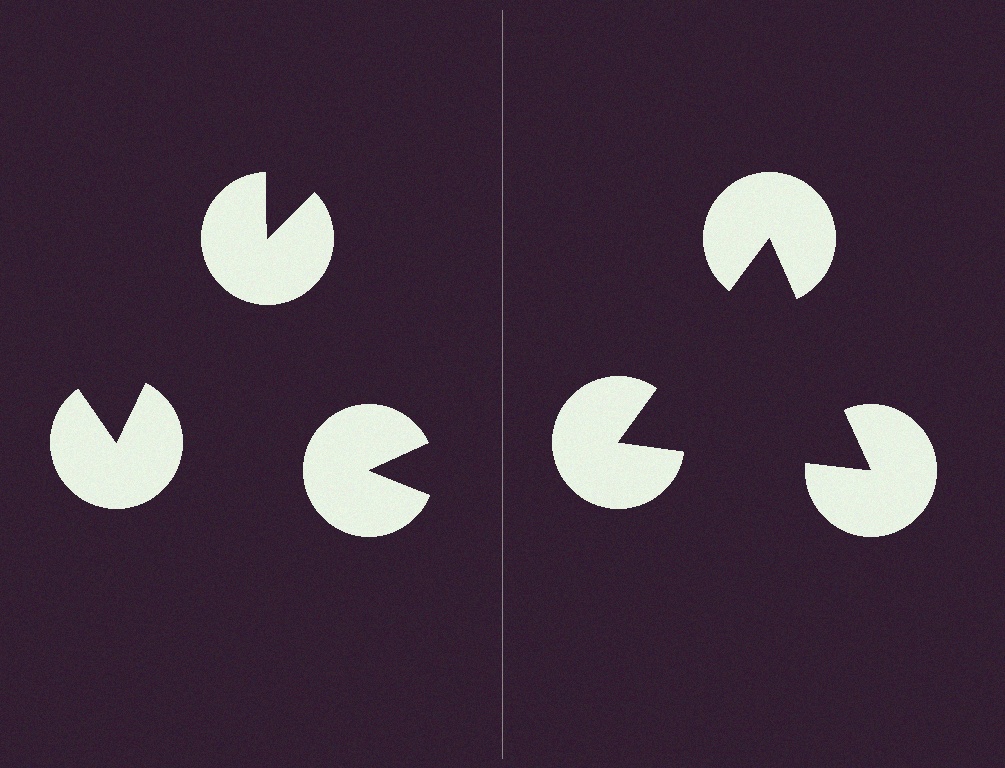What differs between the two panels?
The pac-man discs are positioned identically on both sides; only the wedge orientations differ. On the right they align to a triangle; on the left they are misaligned.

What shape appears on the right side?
An illusory triangle.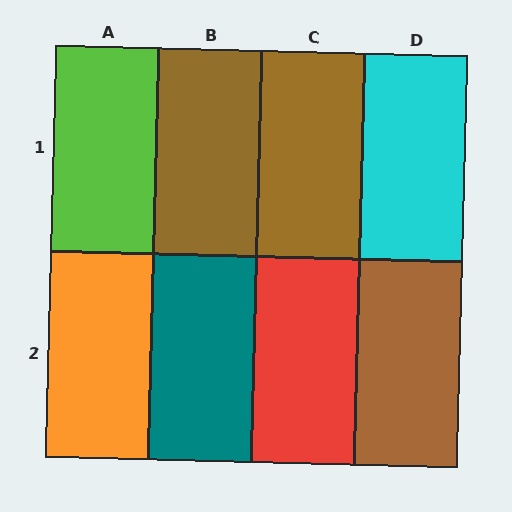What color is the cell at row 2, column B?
Teal.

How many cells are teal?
1 cell is teal.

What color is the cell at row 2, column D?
Brown.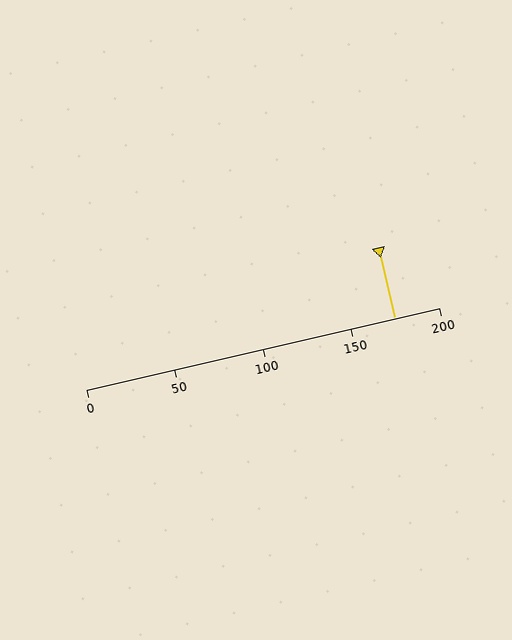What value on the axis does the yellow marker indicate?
The marker indicates approximately 175.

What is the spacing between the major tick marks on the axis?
The major ticks are spaced 50 apart.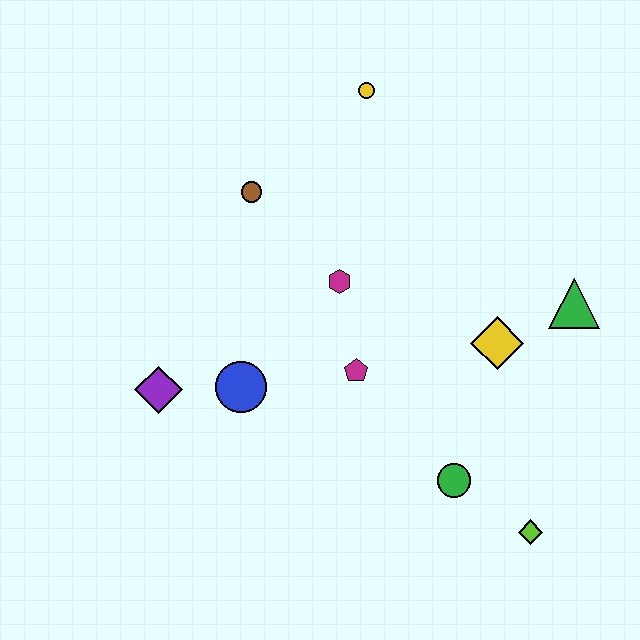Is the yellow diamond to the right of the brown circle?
Yes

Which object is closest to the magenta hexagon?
The magenta pentagon is closest to the magenta hexagon.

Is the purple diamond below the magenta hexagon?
Yes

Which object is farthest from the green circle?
The yellow circle is farthest from the green circle.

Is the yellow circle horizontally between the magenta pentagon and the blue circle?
No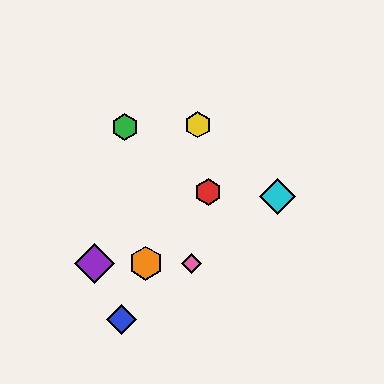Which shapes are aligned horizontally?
The purple diamond, the orange hexagon, the pink diamond are aligned horizontally.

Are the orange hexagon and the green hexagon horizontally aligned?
No, the orange hexagon is at y≈263 and the green hexagon is at y≈127.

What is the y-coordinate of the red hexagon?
The red hexagon is at y≈192.